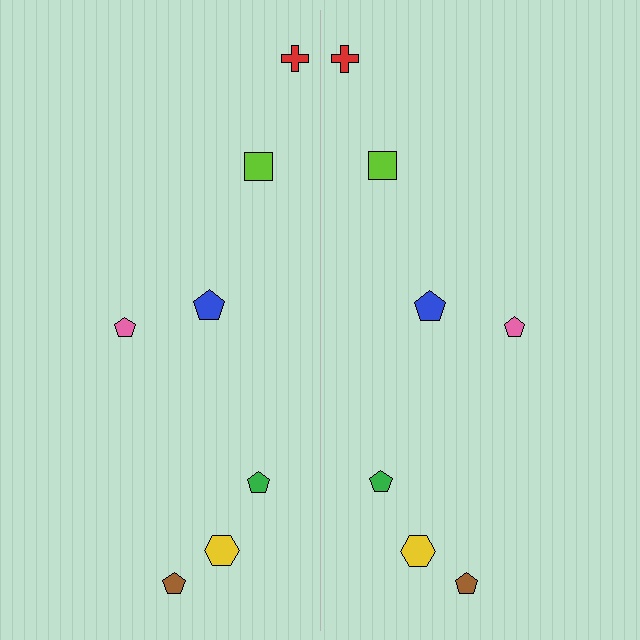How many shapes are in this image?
There are 14 shapes in this image.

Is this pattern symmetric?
Yes, this pattern has bilateral (reflection) symmetry.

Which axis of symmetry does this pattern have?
The pattern has a vertical axis of symmetry running through the center of the image.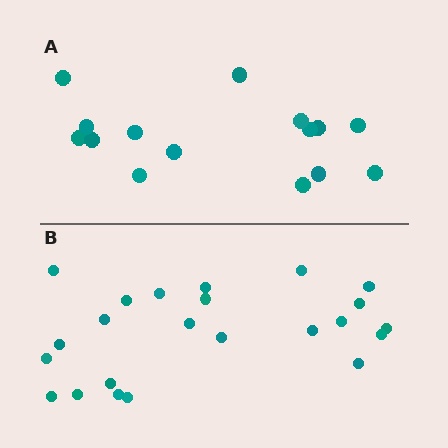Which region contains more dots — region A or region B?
Region B (the bottom region) has more dots.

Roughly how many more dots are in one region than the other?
Region B has roughly 8 or so more dots than region A.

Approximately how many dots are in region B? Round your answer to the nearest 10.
About 20 dots. (The exact count is 23, which rounds to 20.)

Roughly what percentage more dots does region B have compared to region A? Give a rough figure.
About 55% more.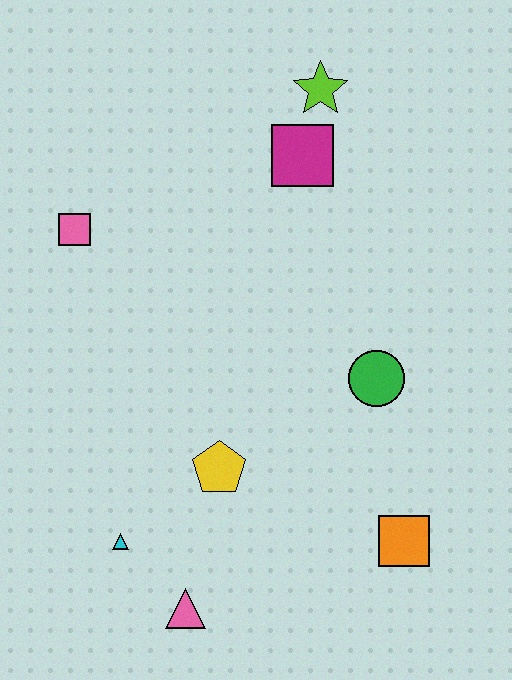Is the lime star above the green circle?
Yes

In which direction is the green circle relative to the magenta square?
The green circle is below the magenta square.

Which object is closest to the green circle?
The orange square is closest to the green circle.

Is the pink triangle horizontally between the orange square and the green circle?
No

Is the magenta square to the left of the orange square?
Yes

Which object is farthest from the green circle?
The pink square is farthest from the green circle.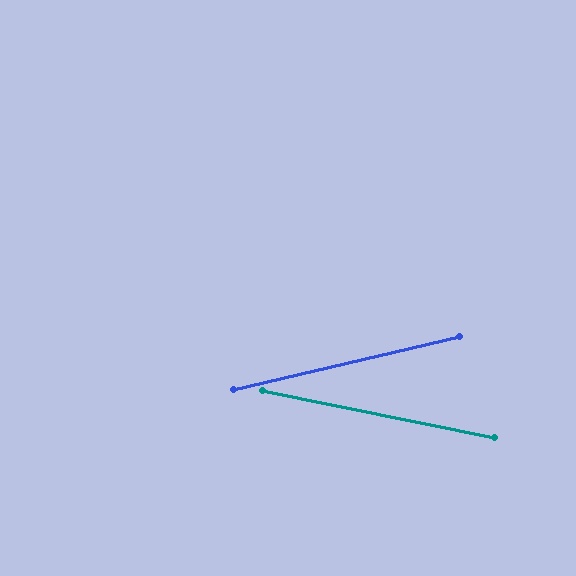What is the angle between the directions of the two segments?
Approximately 24 degrees.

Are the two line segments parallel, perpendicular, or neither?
Neither parallel nor perpendicular — they differ by about 24°.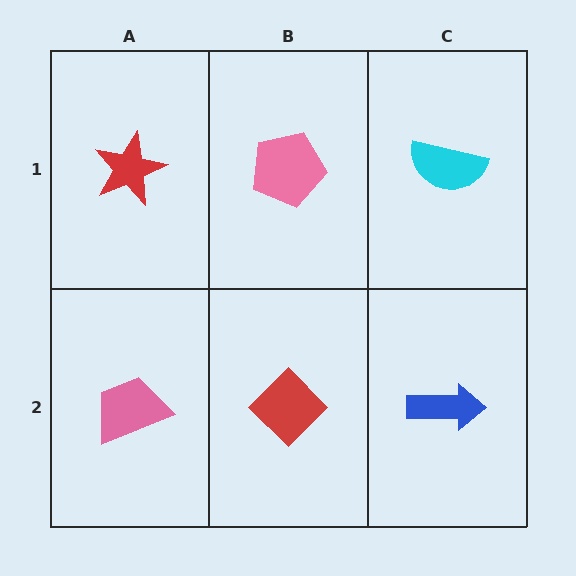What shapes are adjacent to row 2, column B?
A pink pentagon (row 1, column B), a pink trapezoid (row 2, column A), a blue arrow (row 2, column C).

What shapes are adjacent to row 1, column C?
A blue arrow (row 2, column C), a pink pentagon (row 1, column B).